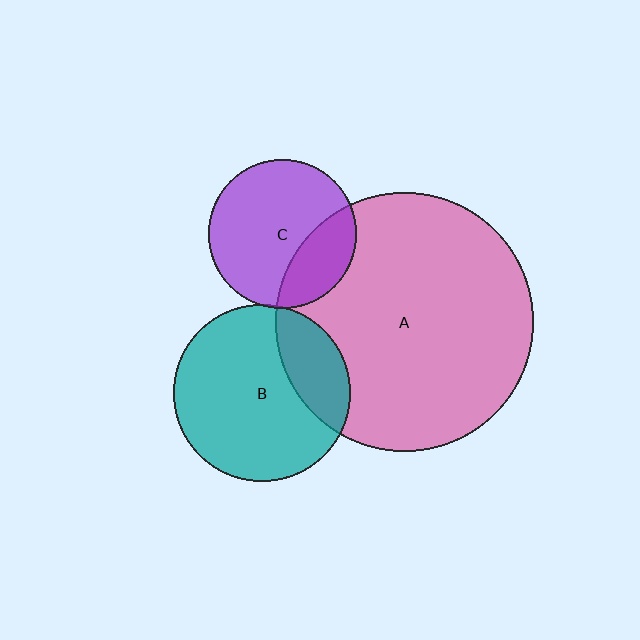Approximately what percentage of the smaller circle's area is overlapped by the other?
Approximately 25%.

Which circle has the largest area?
Circle A (pink).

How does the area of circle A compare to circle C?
Approximately 3.0 times.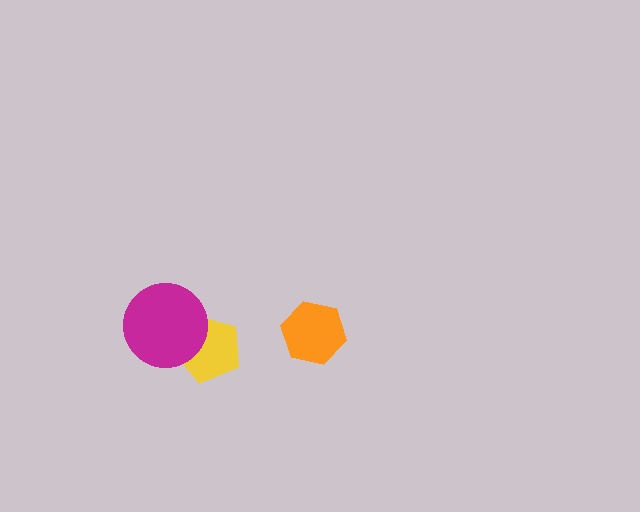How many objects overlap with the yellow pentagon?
1 object overlaps with the yellow pentagon.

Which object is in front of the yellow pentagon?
The magenta circle is in front of the yellow pentagon.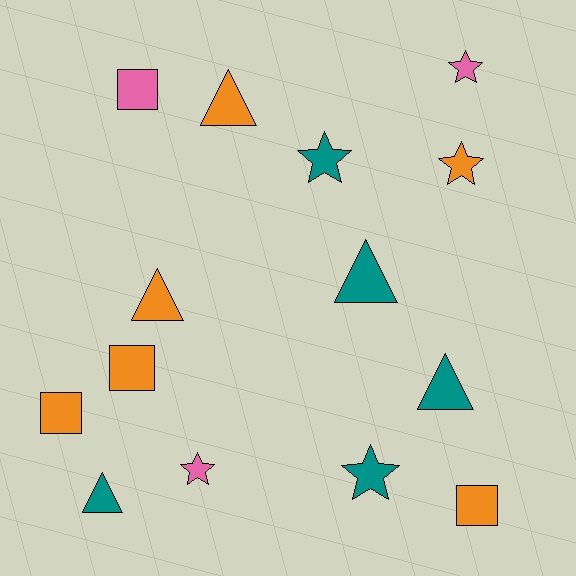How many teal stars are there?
There are 2 teal stars.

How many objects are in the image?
There are 14 objects.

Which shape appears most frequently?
Star, with 5 objects.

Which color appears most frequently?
Orange, with 6 objects.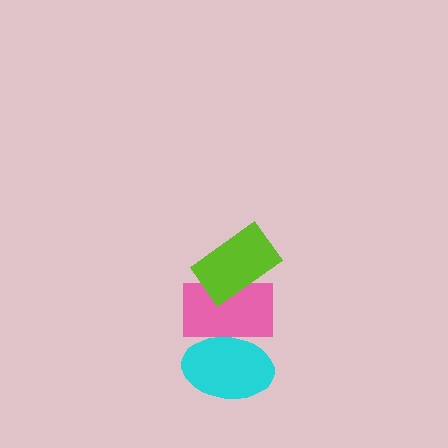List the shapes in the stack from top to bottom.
From top to bottom: the lime rectangle, the pink rectangle, the cyan ellipse.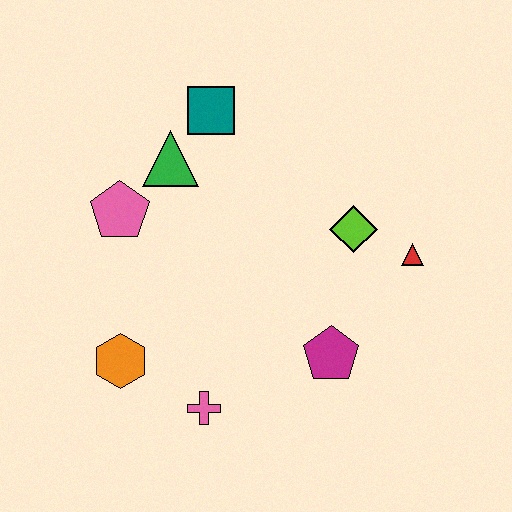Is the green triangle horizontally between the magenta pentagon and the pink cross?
No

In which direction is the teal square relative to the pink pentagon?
The teal square is above the pink pentagon.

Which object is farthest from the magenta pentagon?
The teal square is farthest from the magenta pentagon.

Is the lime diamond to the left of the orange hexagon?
No